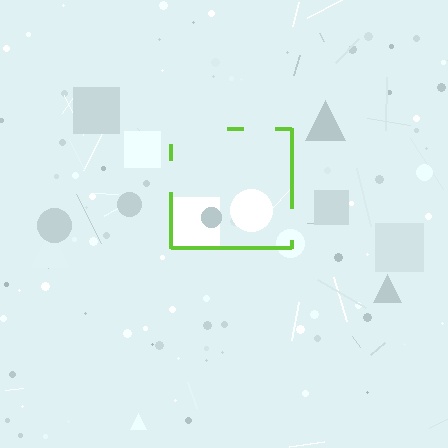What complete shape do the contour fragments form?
The contour fragments form a square.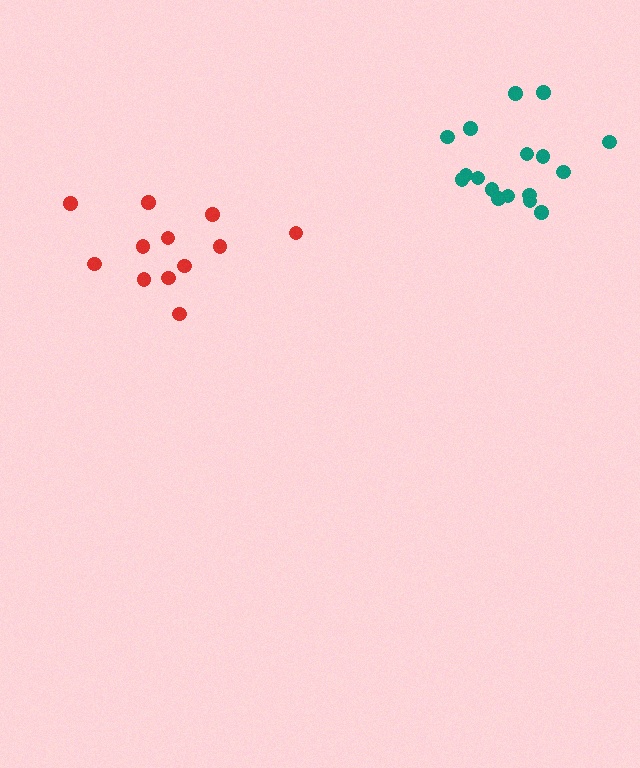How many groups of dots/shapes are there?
There are 2 groups.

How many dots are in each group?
Group 1: 12 dots, Group 2: 17 dots (29 total).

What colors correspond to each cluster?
The clusters are colored: red, teal.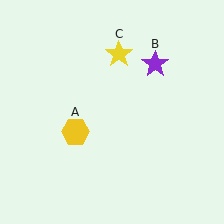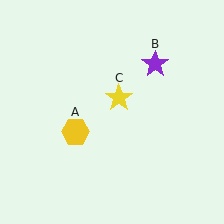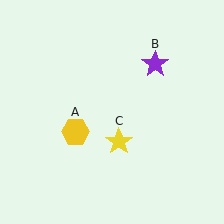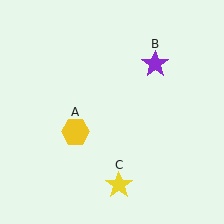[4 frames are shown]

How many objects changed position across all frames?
1 object changed position: yellow star (object C).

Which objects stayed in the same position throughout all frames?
Yellow hexagon (object A) and purple star (object B) remained stationary.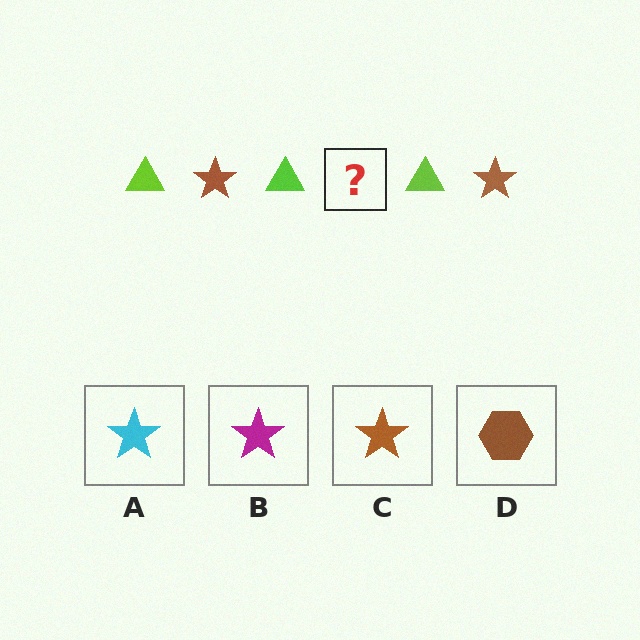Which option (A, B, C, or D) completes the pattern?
C.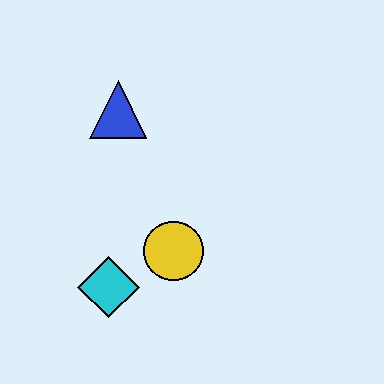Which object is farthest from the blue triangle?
The cyan diamond is farthest from the blue triangle.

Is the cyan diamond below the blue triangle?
Yes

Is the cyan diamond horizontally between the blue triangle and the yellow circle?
No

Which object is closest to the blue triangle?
The yellow circle is closest to the blue triangle.